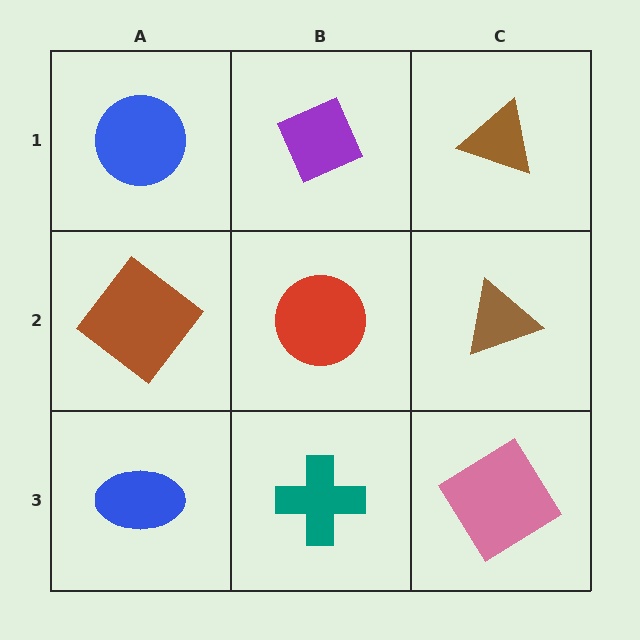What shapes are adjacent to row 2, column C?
A brown triangle (row 1, column C), a pink diamond (row 3, column C), a red circle (row 2, column B).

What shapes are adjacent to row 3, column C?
A brown triangle (row 2, column C), a teal cross (row 3, column B).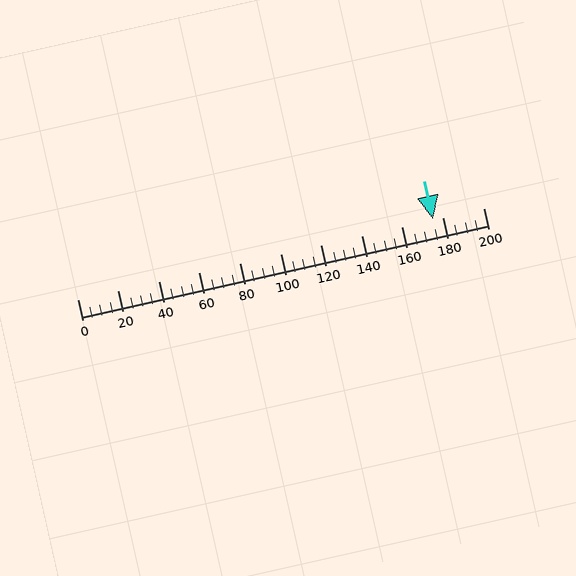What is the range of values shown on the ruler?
The ruler shows values from 0 to 200.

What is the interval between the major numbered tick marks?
The major tick marks are spaced 20 units apart.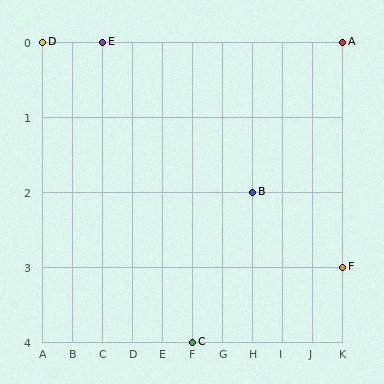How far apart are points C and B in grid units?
Points C and B are 2 columns and 2 rows apart (about 2.8 grid units diagonally).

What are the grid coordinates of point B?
Point B is at grid coordinates (H, 2).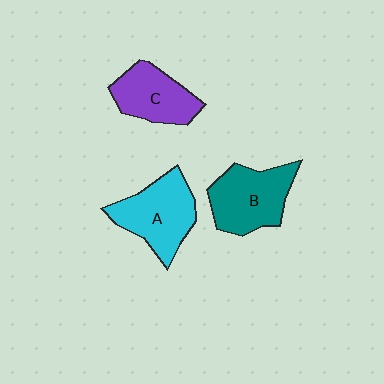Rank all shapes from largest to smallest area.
From largest to smallest: A (cyan), B (teal), C (purple).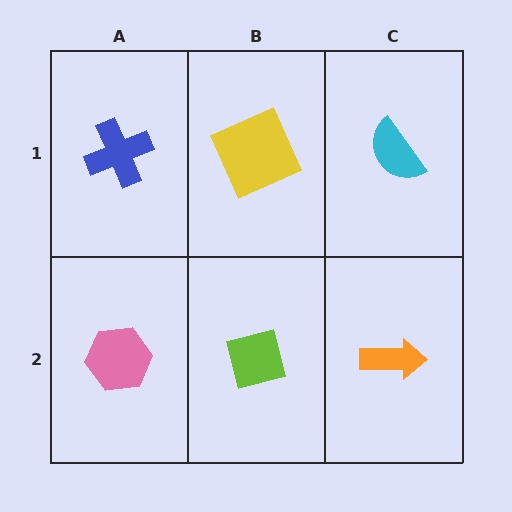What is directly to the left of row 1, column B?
A blue cross.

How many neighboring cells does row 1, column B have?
3.